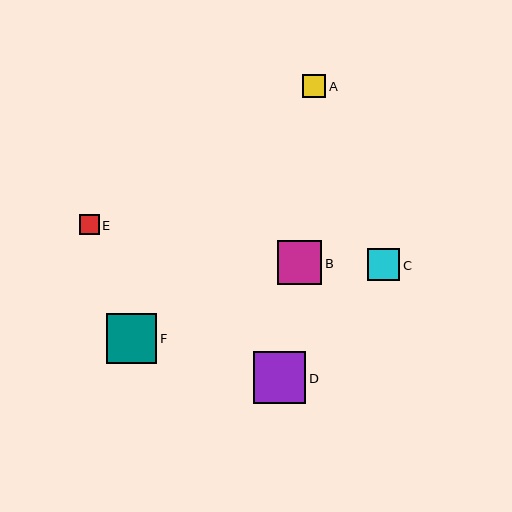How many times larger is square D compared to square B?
Square D is approximately 1.2 times the size of square B.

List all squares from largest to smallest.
From largest to smallest: D, F, B, C, A, E.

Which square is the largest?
Square D is the largest with a size of approximately 52 pixels.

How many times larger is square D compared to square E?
Square D is approximately 2.6 times the size of square E.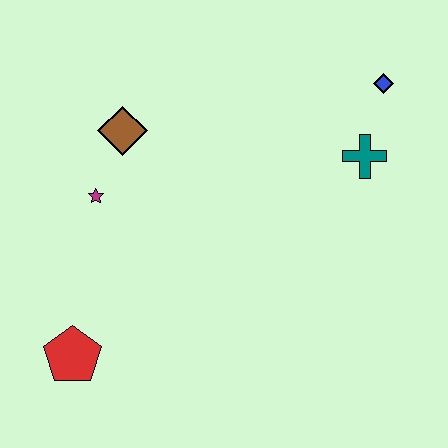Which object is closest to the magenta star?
The brown diamond is closest to the magenta star.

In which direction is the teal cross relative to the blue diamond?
The teal cross is below the blue diamond.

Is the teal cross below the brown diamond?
Yes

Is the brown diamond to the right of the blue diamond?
No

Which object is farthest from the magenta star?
The blue diamond is farthest from the magenta star.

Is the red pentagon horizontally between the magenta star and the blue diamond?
No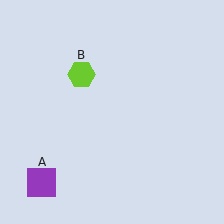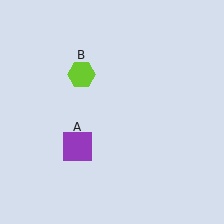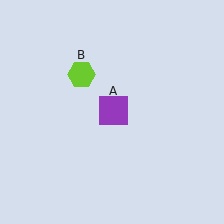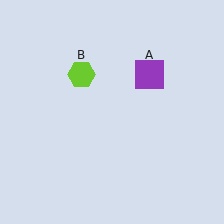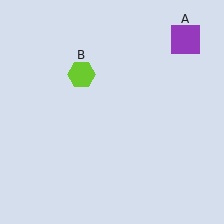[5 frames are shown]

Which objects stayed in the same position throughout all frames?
Lime hexagon (object B) remained stationary.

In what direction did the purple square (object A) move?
The purple square (object A) moved up and to the right.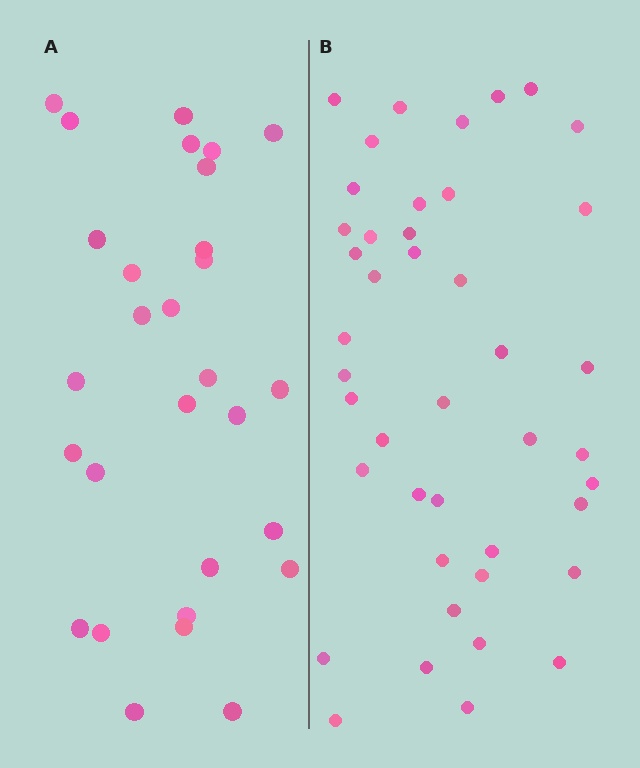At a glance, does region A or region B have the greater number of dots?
Region B (the right region) has more dots.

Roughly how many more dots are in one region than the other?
Region B has approximately 15 more dots than region A.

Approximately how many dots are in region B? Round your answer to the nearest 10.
About 40 dots. (The exact count is 43, which rounds to 40.)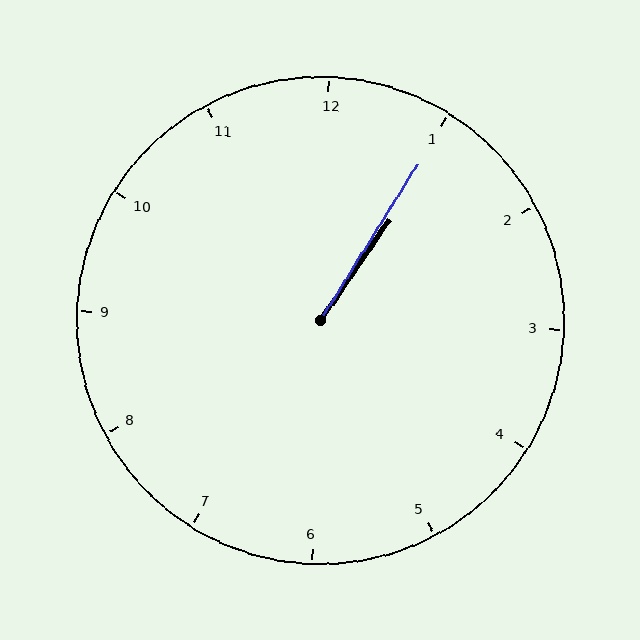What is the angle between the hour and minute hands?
Approximately 2 degrees.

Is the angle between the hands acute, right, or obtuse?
It is acute.